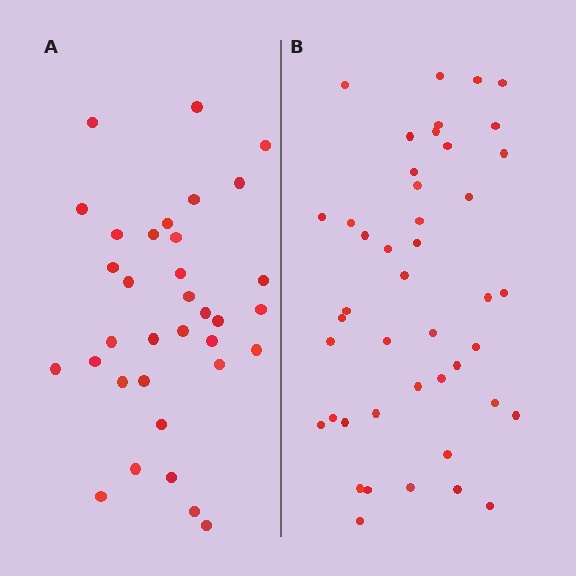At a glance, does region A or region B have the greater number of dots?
Region B (the right region) has more dots.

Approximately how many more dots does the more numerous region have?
Region B has roughly 10 or so more dots than region A.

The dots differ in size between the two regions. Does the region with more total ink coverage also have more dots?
No. Region A has more total ink coverage because its dots are larger, but region B actually contains more individual dots. Total area can be misleading — the number of items is what matters here.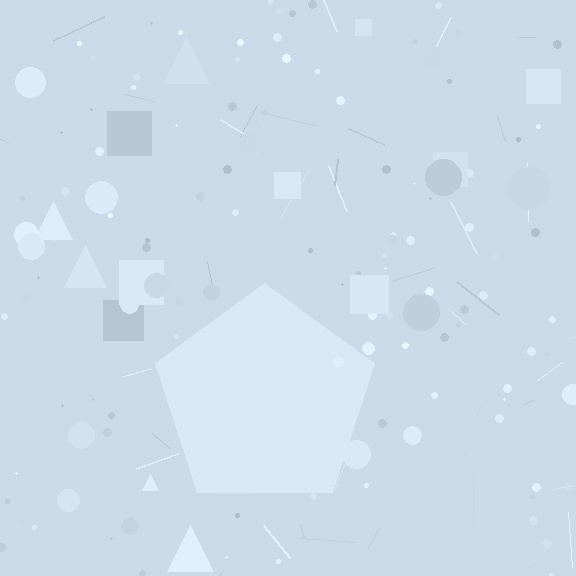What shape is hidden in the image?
A pentagon is hidden in the image.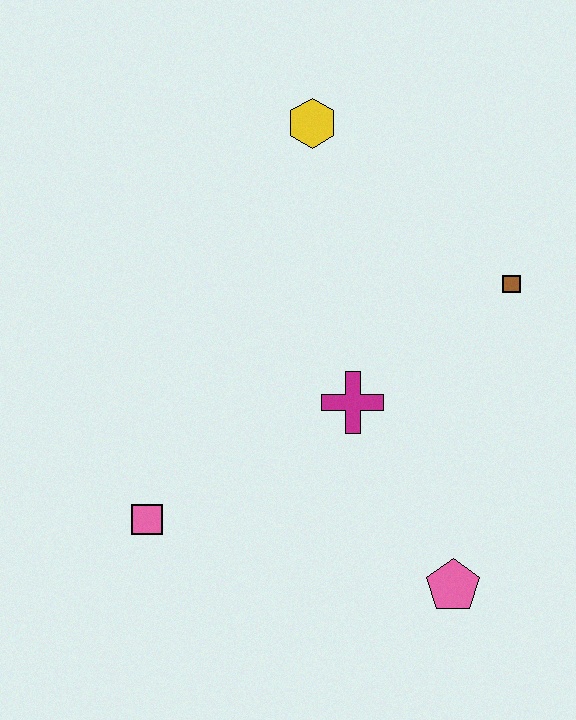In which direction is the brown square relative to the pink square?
The brown square is to the right of the pink square.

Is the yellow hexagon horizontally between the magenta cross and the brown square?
No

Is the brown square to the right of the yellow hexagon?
Yes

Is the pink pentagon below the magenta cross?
Yes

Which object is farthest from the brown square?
The pink square is farthest from the brown square.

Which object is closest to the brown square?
The magenta cross is closest to the brown square.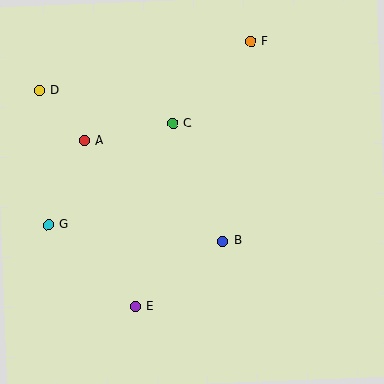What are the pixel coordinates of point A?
Point A is at (84, 141).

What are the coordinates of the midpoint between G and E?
The midpoint between G and E is at (92, 266).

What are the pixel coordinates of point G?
Point G is at (48, 225).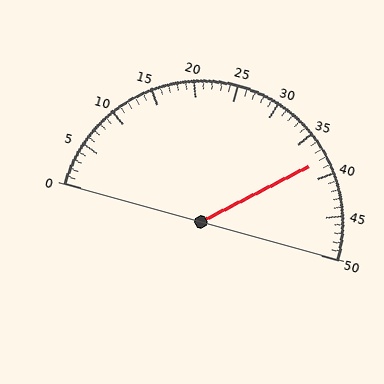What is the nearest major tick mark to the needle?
The nearest major tick mark is 40.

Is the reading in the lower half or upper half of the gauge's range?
The reading is in the upper half of the range (0 to 50).